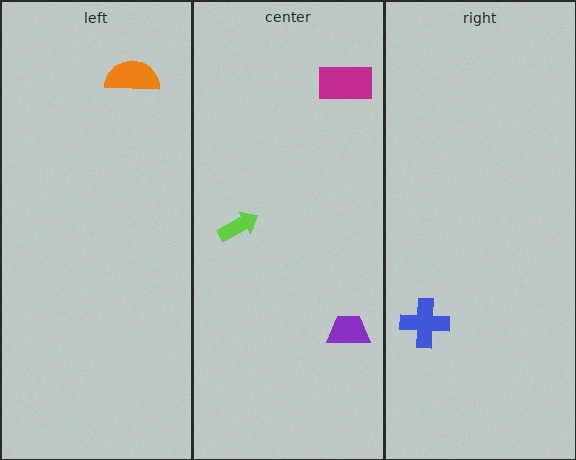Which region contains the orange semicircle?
The left region.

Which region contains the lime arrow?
The center region.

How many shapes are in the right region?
1.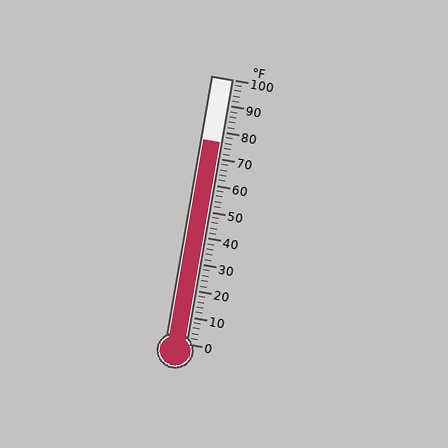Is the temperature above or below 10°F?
The temperature is above 10°F.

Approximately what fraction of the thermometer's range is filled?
The thermometer is filled to approximately 75% of its range.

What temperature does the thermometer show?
The thermometer shows approximately 76°F.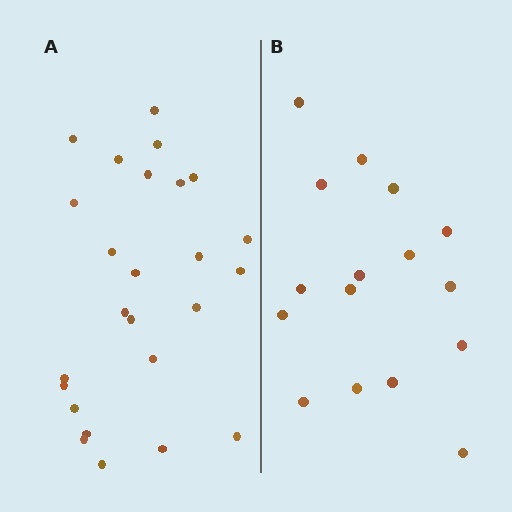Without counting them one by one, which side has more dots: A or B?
Region A (the left region) has more dots.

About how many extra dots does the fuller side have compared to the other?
Region A has roughly 8 or so more dots than region B.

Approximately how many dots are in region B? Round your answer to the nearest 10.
About 20 dots. (The exact count is 16, which rounds to 20.)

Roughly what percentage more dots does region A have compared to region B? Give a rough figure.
About 55% more.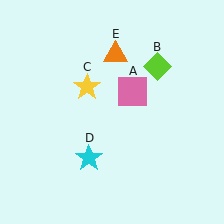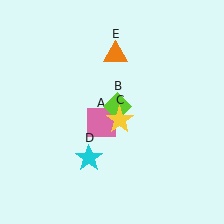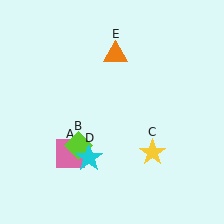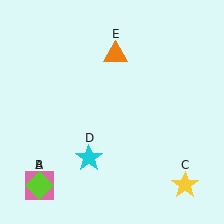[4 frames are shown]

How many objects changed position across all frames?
3 objects changed position: pink square (object A), lime diamond (object B), yellow star (object C).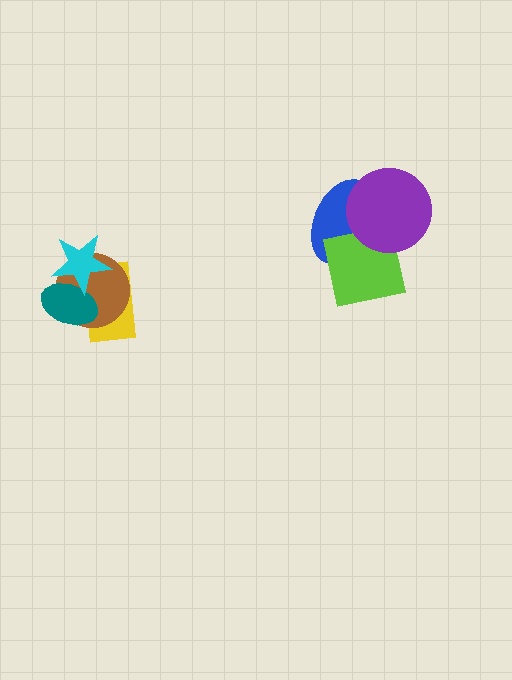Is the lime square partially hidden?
Yes, it is partially covered by another shape.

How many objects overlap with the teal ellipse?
3 objects overlap with the teal ellipse.